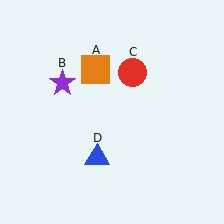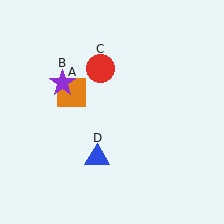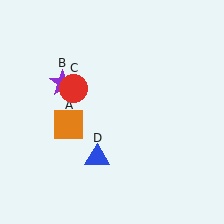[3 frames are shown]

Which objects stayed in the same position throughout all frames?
Purple star (object B) and blue triangle (object D) remained stationary.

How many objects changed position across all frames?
2 objects changed position: orange square (object A), red circle (object C).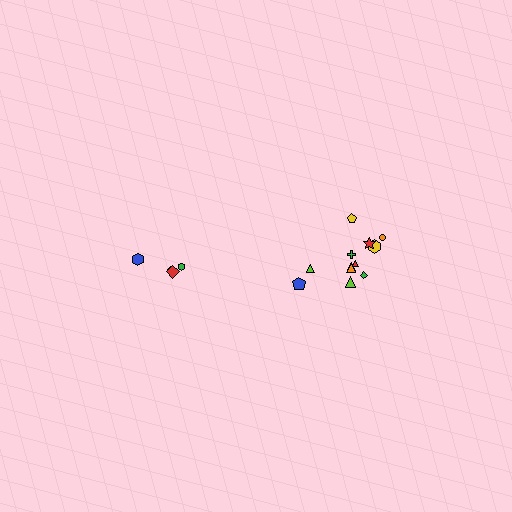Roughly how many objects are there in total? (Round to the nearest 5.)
Roughly 15 objects in total.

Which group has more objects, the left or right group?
The right group.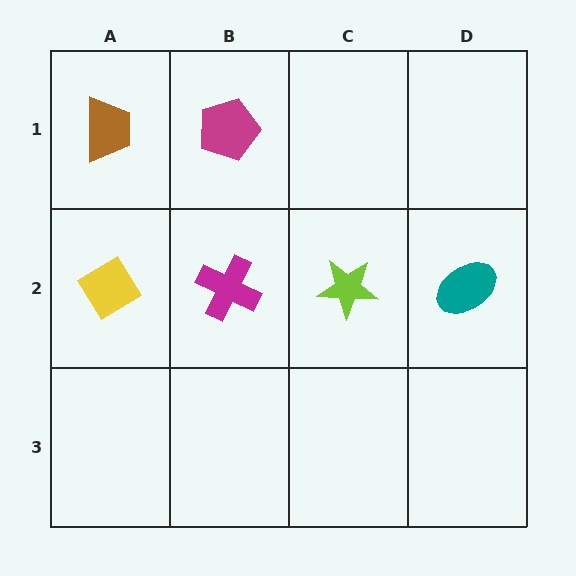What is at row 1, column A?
A brown trapezoid.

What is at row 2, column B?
A magenta cross.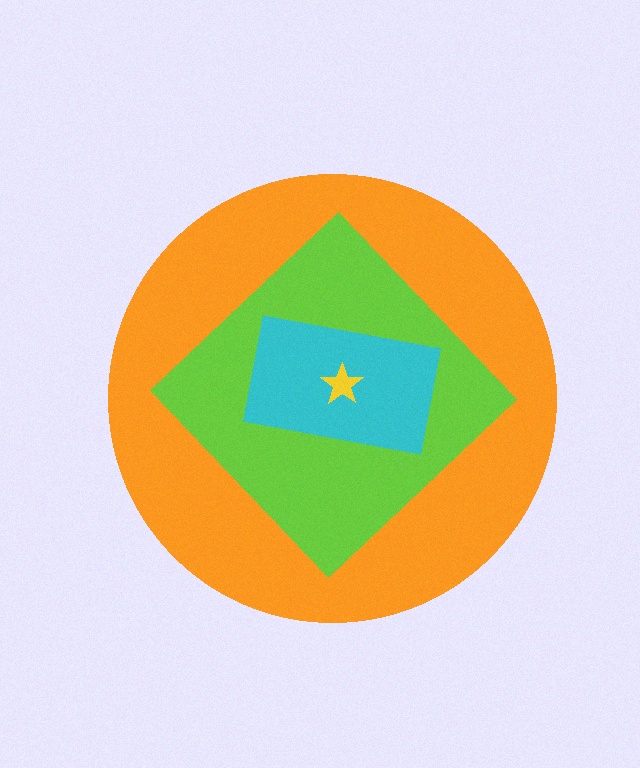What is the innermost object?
The yellow star.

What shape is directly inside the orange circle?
The lime diamond.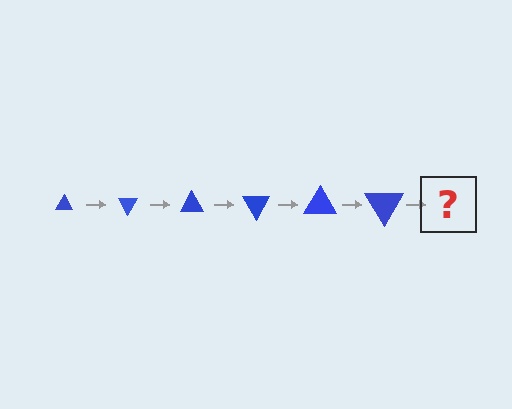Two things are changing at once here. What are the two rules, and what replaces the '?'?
The two rules are that the triangle grows larger each step and it rotates 60 degrees each step. The '?' should be a triangle, larger than the previous one and rotated 360 degrees from the start.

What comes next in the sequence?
The next element should be a triangle, larger than the previous one and rotated 360 degrees from the start.